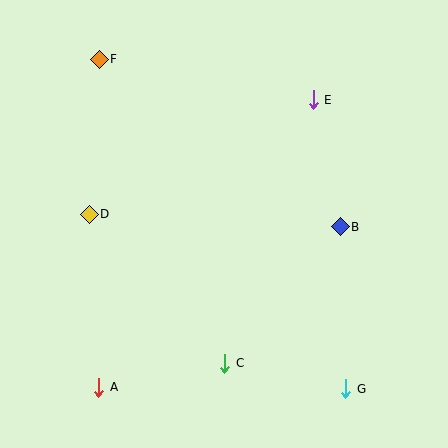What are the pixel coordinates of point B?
Point B is at (340, 227).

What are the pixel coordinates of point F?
Point F is at (99, 59).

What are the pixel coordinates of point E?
Point E is at (313, 100).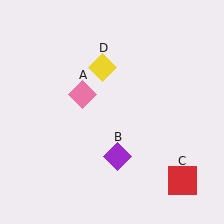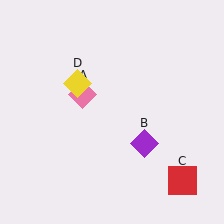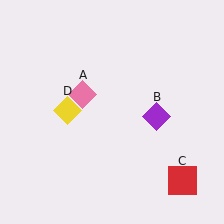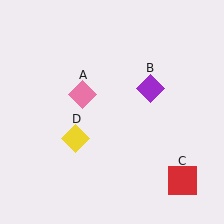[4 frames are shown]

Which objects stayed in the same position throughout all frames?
Pink diamond (object A) and red square (object C) remained stationary.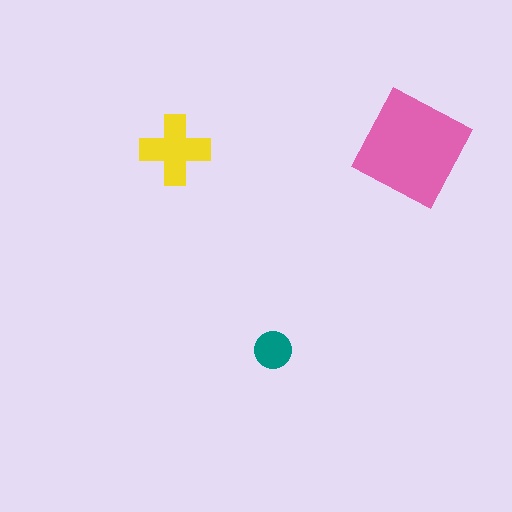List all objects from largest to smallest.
The pink diamond, the yellow cross, the teal circle.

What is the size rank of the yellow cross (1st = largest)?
2nd.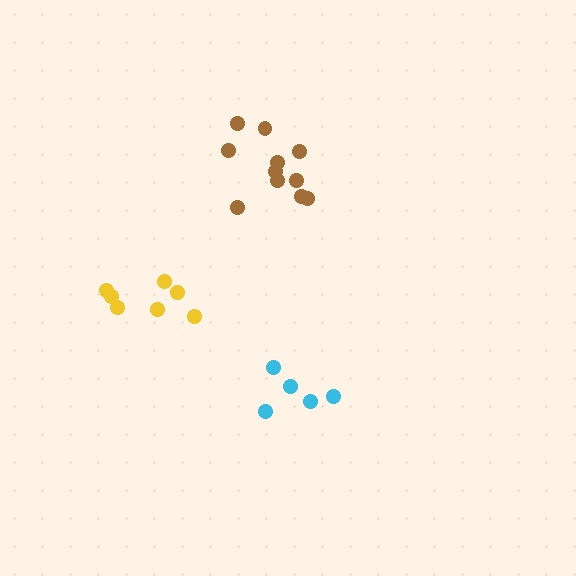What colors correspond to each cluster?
The clusters are colored: yellow, brown, cyan.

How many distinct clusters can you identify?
There are 3 distinct clusters.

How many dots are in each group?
Group 1: 7 dots, Group 2: 11 dots, Group 3: 5 dots (23 total).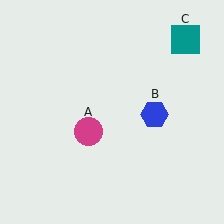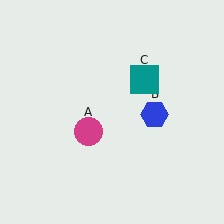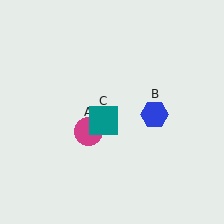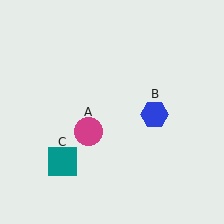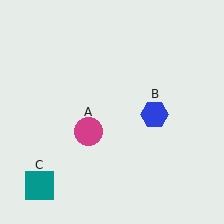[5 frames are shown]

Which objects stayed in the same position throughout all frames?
Magenta circle (object A) and blue hexagon (object B) remained stationary.